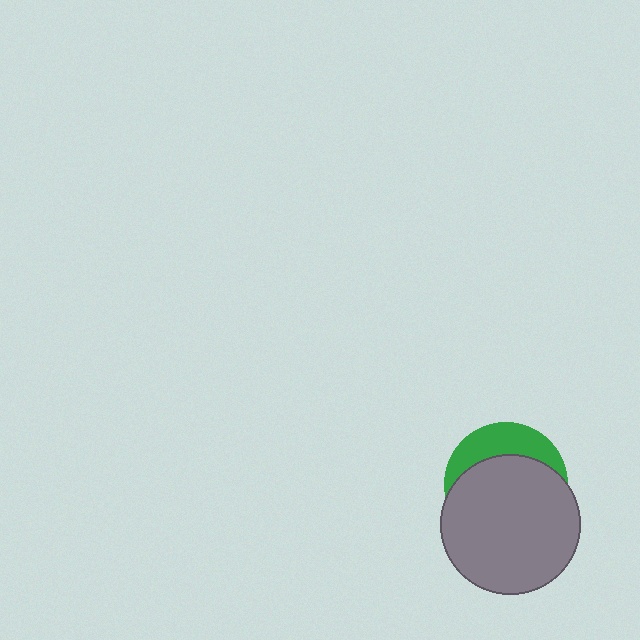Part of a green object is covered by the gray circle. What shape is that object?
It is a circle.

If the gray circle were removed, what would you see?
You would see the complete green circle.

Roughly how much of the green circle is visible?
A small part of it is visible (roughly 30%).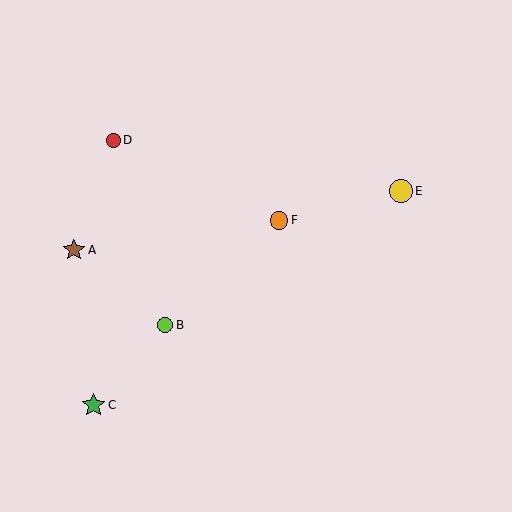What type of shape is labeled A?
Shape A is a brown star.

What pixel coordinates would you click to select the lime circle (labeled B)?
Click at (165, 325) to select the lime circle B.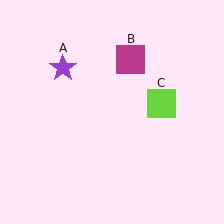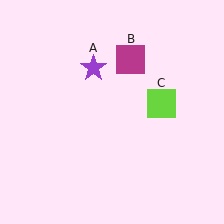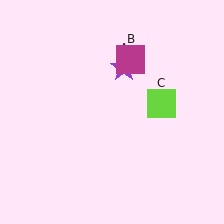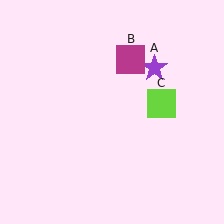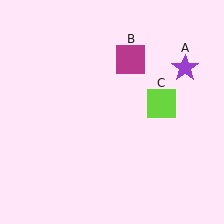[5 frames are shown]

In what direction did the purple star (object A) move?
The purple star (object A) moved right.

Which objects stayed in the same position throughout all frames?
Magenta square (object B) and lime square (object C) remained stationary.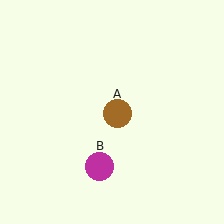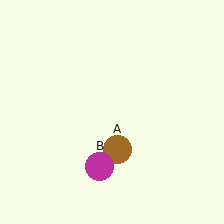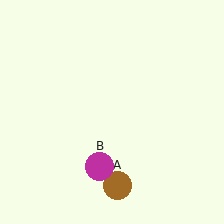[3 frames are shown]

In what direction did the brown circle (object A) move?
The brown circle (object A) moved down.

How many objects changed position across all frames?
1 object changed position: brown circle (object A).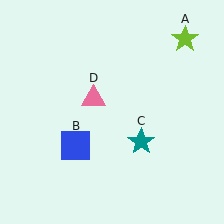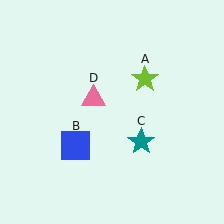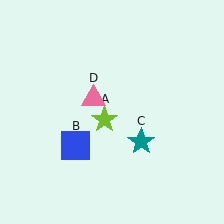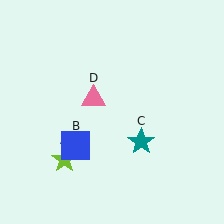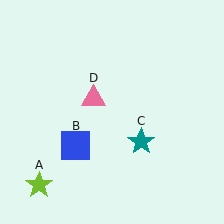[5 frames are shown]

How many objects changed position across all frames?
1 object changed position: lime star (object A).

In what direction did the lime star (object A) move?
The lime star (object A) moved down and to the left.